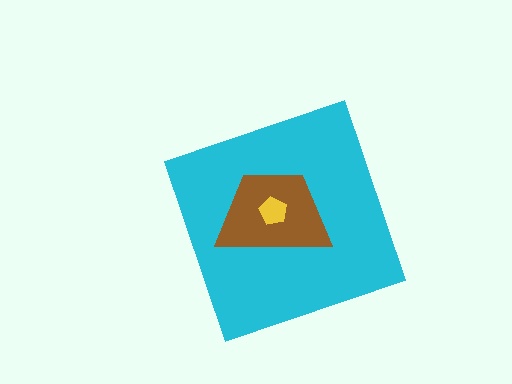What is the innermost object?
The yellow pentagon.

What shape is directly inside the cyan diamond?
The brown trapezoid.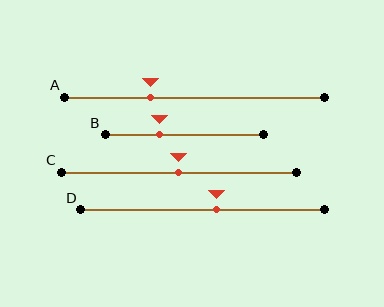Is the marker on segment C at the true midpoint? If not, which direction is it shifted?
Yes, the marker on segment C is at the true midpoint.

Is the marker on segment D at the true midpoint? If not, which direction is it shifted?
No, the marker on segment D is shifted to the right by about 6% of the segment length.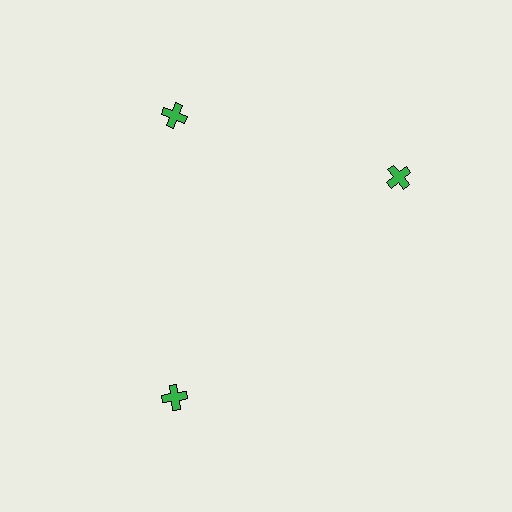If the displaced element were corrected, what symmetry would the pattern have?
It would have 3-fold rotational symmetry — the pattern would map onto itself every 120 degrees.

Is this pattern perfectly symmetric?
No. The 3 green crosses are arranged in a ring, but one element near the 3 o'clock position is rotated out of alignment along the ring, breaking the 3-fold rotational symmetry.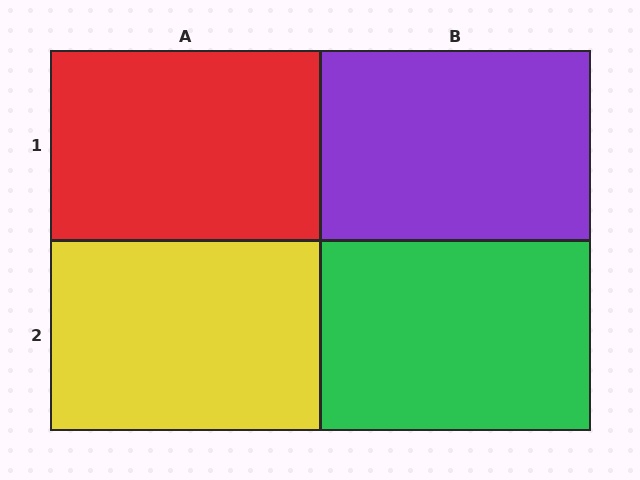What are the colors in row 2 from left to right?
Yellow, green.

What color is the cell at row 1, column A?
Red.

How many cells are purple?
1 cell is purple.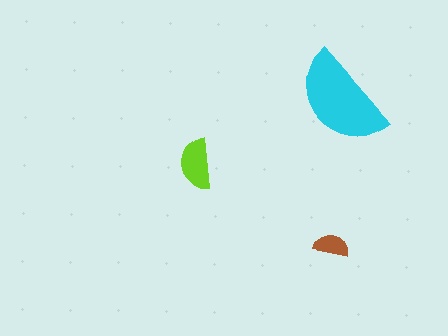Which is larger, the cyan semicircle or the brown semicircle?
The cyan one.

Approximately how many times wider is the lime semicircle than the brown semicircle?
About 1.5 times wider.